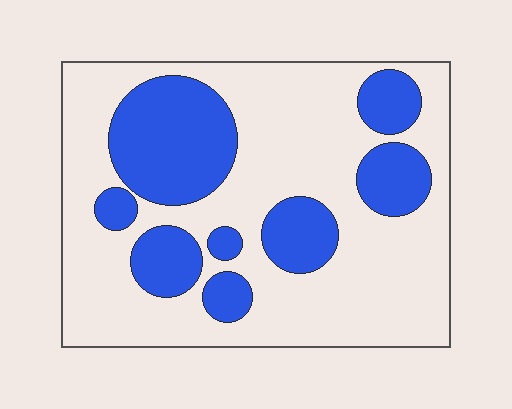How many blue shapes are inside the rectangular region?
8.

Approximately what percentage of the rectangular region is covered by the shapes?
Approximately 30%.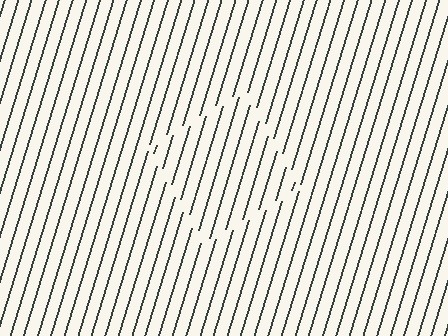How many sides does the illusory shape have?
4 sides — the line-ends trace a square.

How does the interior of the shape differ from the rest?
The interior of the shape contains the same grating, shifted by half a period — the contour is defined by the phase discontinuity where line-ends from the inner and outer gratings abut.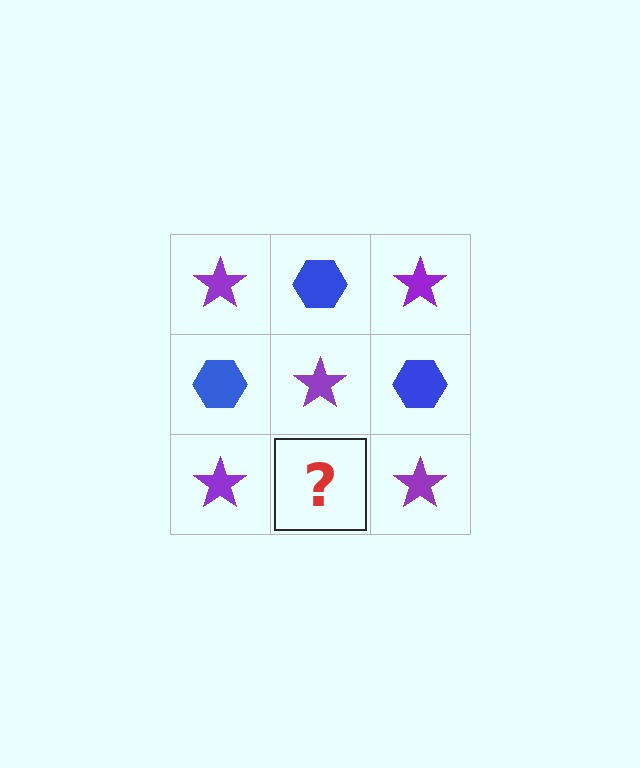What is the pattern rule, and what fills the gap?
The rule is that it alternates purple star and blue hexagon in a checkerboard pattern. The gap should be filled with a blue hexagon.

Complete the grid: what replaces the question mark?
The question mark should be replaced with a blue hexagon.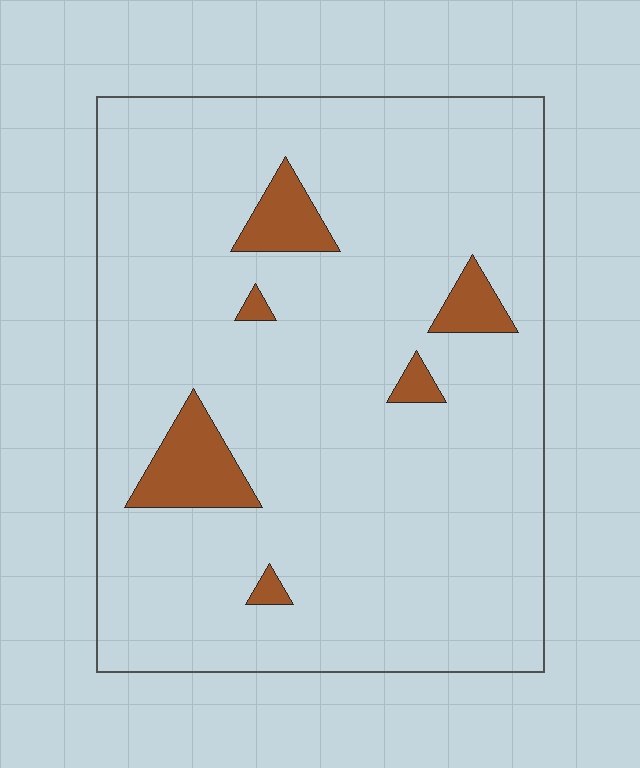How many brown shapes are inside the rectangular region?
6.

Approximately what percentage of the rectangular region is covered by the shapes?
Approximately 10%.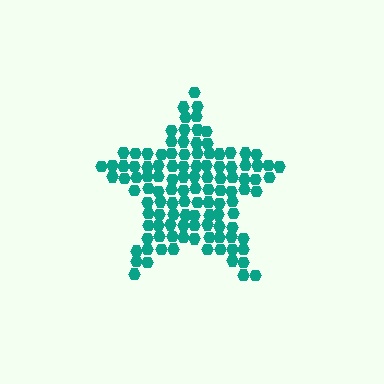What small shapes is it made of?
It is made of small hexagons.